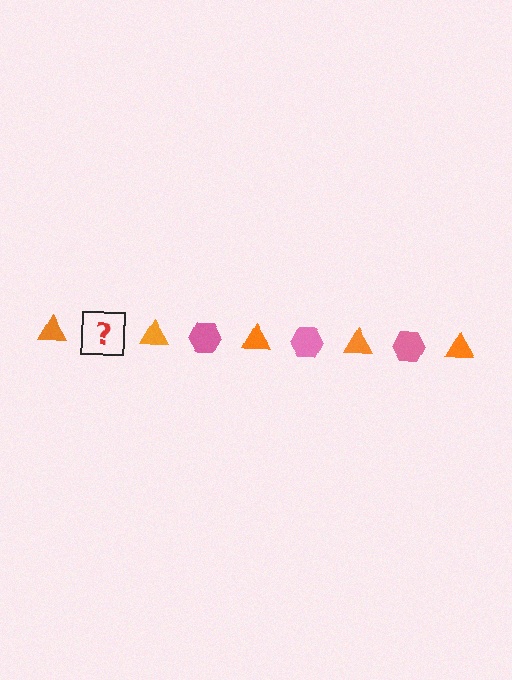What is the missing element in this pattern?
The missing element is a pink hexagon.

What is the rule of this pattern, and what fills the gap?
The rule is that the pattern alternates between orange triangle and pink hexagon. The gap should be filled with a pink hexagon.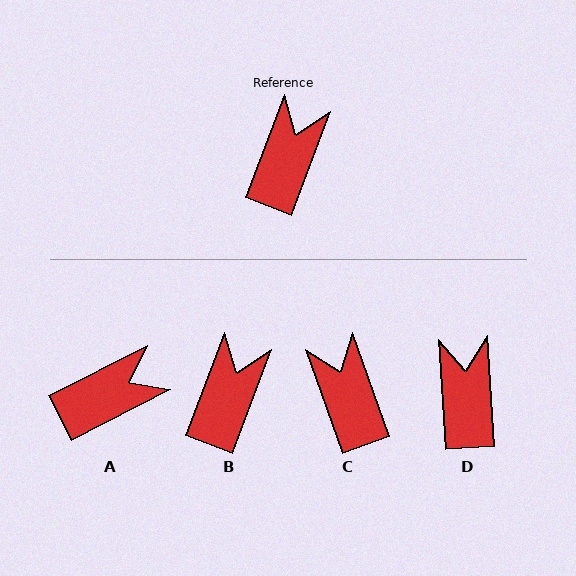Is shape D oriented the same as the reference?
No, it is off by about 24 degrees.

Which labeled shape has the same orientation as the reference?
B.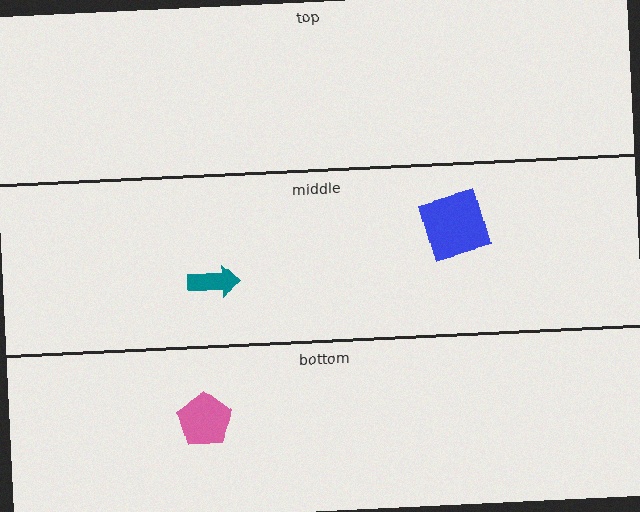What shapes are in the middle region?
The teal arrow, the blue square.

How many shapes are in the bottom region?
1.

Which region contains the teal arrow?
The middle region.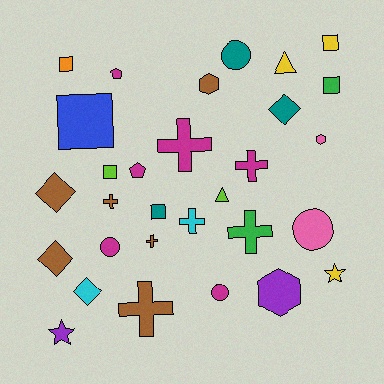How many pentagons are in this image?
There are 2 pentagons.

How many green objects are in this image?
There are 2 green objects.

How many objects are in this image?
There are 30 objects.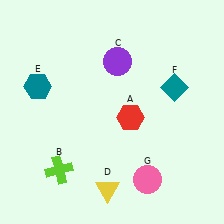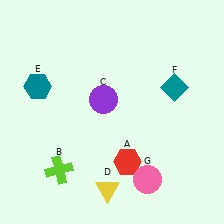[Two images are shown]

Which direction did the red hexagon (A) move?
The red hexagon (A) moved down.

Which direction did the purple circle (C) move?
The purple circle (C) moved down.